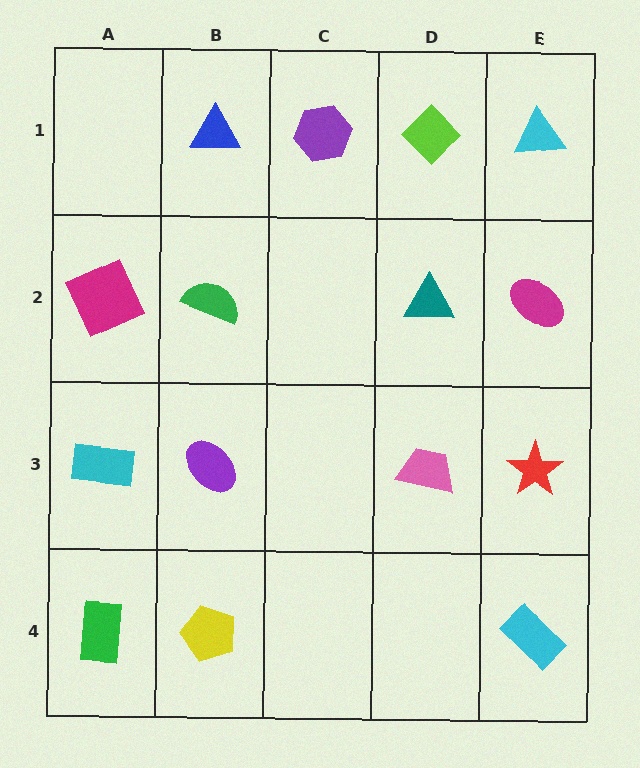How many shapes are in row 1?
4 shapes.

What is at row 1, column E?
A cyan triangle.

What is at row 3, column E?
A red star.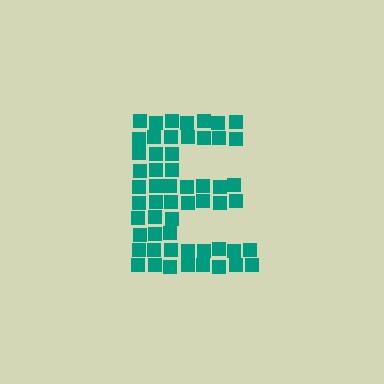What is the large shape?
The large shape is the letter E.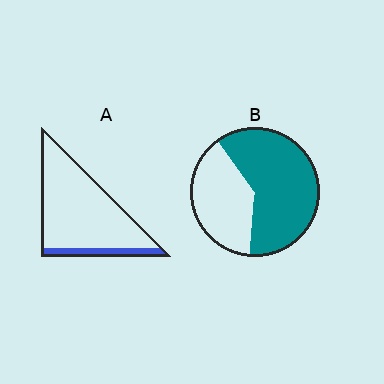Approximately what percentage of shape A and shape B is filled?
A is approximately 15% and B is approximately 60%.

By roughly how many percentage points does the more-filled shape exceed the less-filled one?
By roughly 50 percentage points (B over A).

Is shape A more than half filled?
No.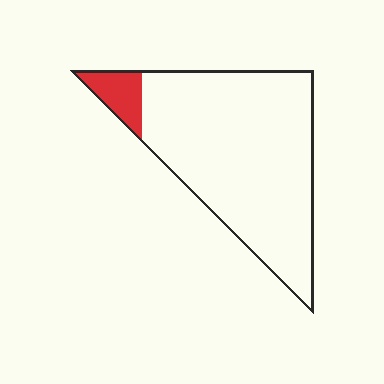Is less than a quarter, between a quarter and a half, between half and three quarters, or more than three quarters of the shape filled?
Less than a quarter.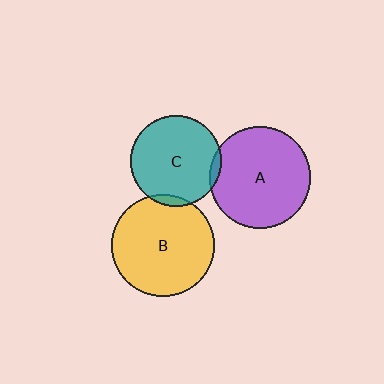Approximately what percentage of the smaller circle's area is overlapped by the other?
Approximately 5%.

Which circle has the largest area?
Circle B (yellow).